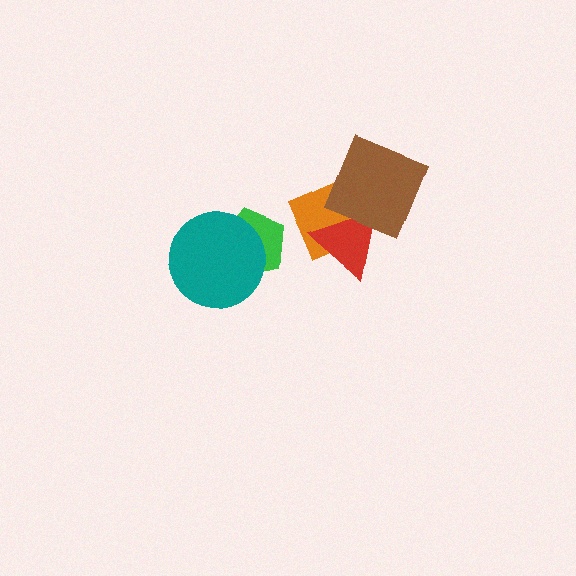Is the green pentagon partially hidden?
Yes, it is partially covered by another shape.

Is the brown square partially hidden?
No, no other shape covers it.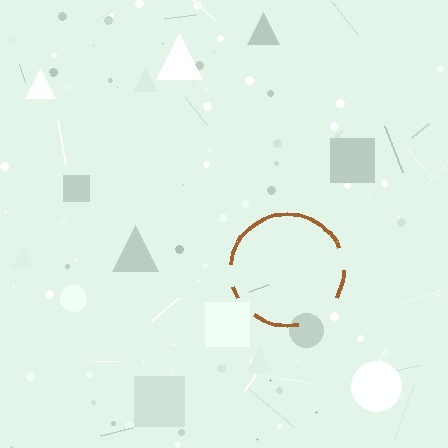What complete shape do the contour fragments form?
The contour fragments form a circle.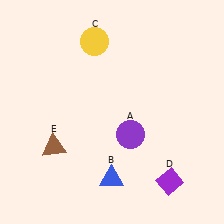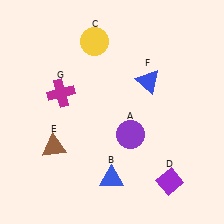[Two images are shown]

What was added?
A blue triangle (F), a magenta cross (G) were added in Image 2.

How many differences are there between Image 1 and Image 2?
There are 2 differences between the two images.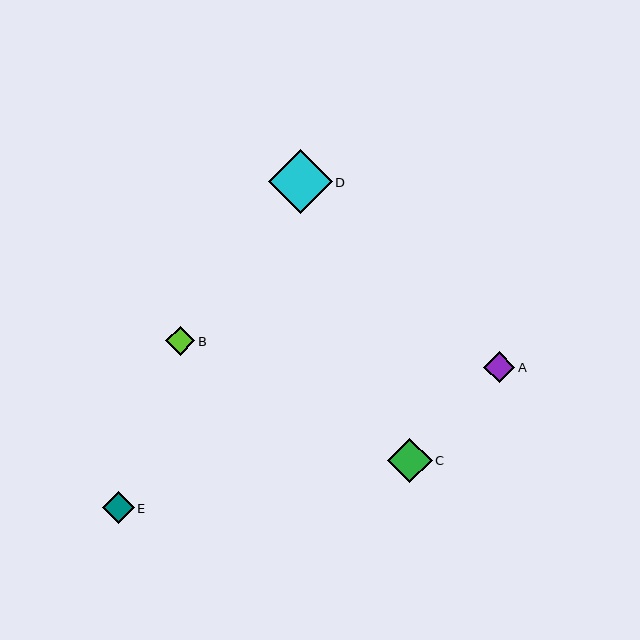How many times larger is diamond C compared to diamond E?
Diamond C is approximately 1.4 times the size of diamond E.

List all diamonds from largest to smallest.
From largest to smallest: D, C, E, A, B.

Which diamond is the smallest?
Diamond B is the smallest with a size of approximately 29 pixels.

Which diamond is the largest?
Diamond D is the largest with a size of approximately 64 pixels.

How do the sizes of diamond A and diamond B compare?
Diamond A and diamond B are approximately the same size.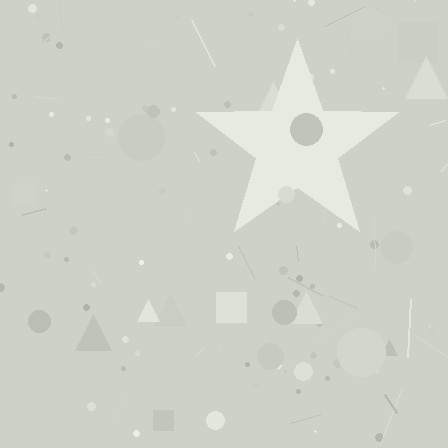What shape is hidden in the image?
A star is hidden in the image.